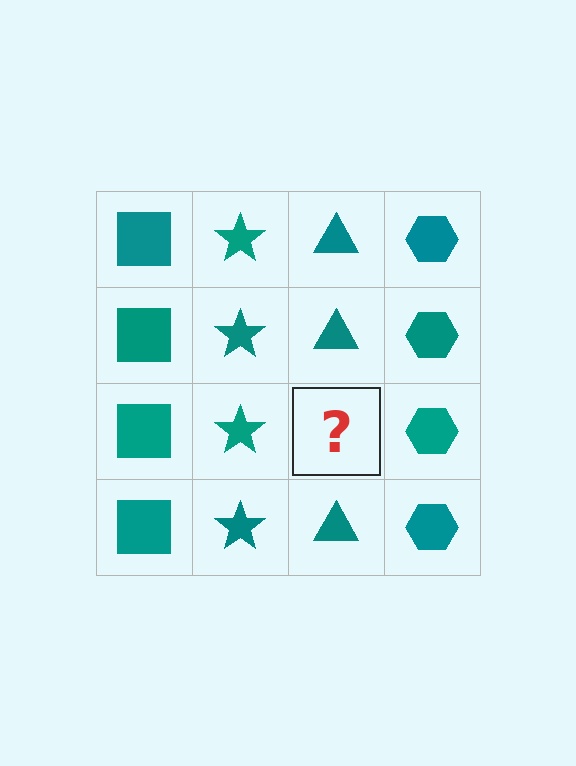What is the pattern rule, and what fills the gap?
The rule is that each column has a consistent shape. The gap should be filled with a teal triangle.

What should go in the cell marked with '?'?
The missing cell should contain a teal triangle.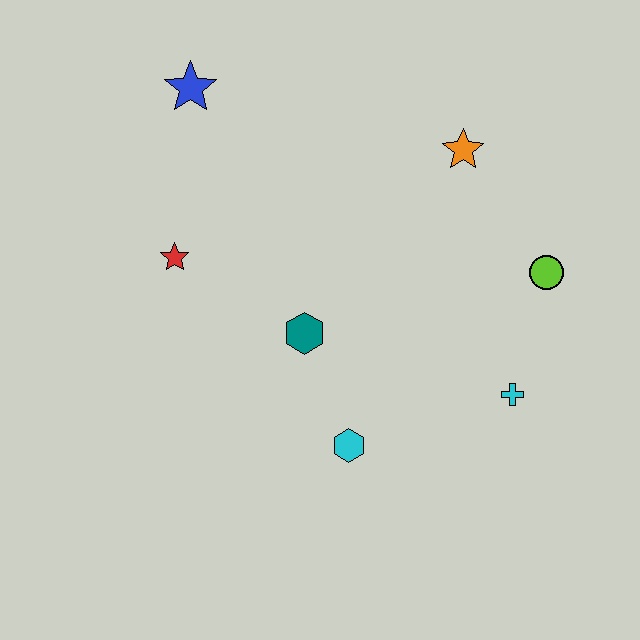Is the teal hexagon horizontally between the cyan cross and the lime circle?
No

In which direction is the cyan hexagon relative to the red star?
The cyan hexagon is below the red star.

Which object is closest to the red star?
The teal hexagon is closest to the red star.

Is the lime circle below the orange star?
Yes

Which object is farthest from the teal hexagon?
The blue star is farthest from the teal hexagon.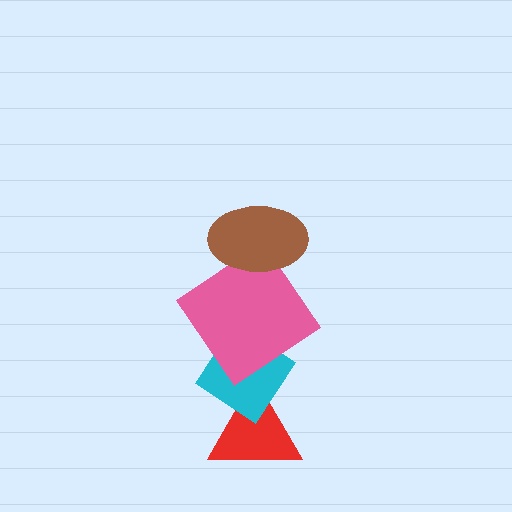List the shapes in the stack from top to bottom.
From top to bottom: the brown ellipse, the pink diamond, the cyan diamond, the red triangle.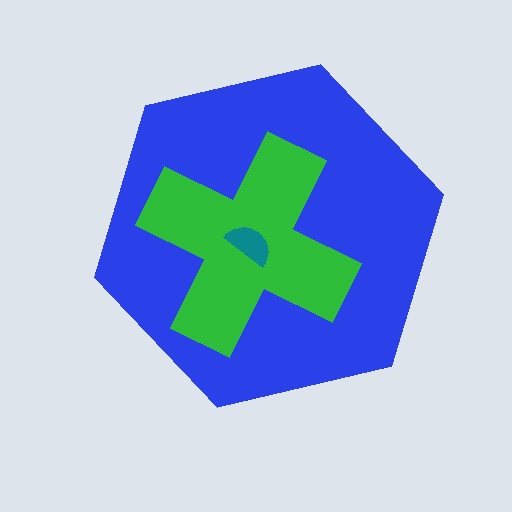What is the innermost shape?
The teal semicircle.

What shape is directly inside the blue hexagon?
The green cross.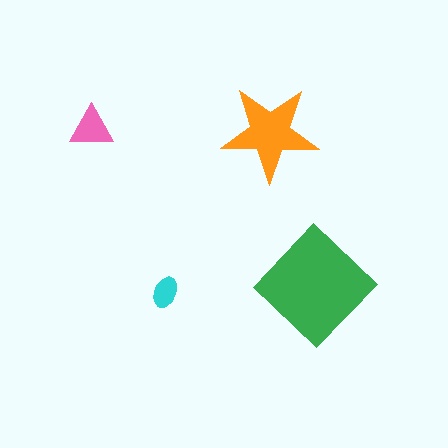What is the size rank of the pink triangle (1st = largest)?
3rd.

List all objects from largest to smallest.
The green diamond, the orange star, the pink triangle, the cyan ellipse.